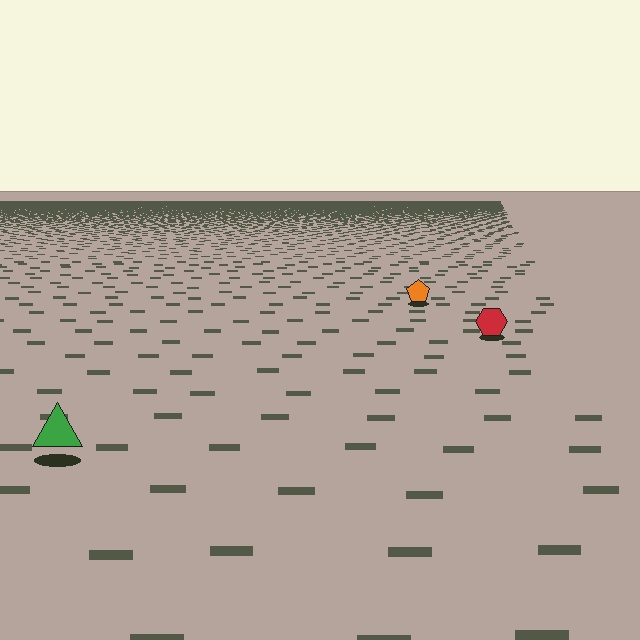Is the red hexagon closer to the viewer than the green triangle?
No. The green triangle is closer — you can tell from the texture gradient: the ground texture is coarser near it.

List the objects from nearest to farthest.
From nearest to farthest: the green triangle, the red hexagon, the orange pentagon.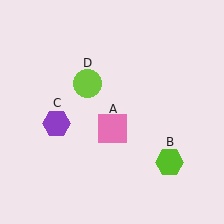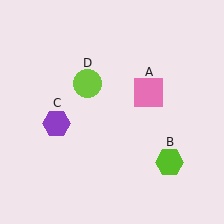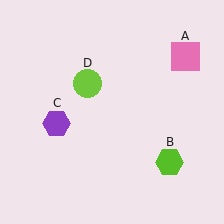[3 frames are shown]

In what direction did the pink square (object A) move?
The pink square (object A) moved up and to the right.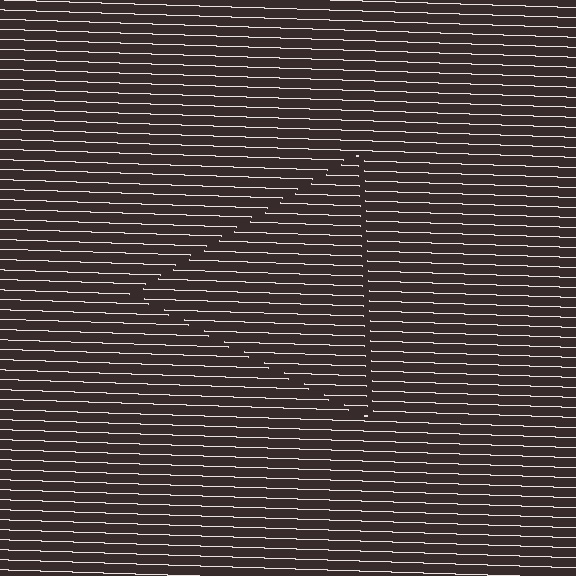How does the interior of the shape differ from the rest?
The interior of the shape contains the same grating, shifted by half a period — the contour is defined by the phase discontinuity where line-ends from the inner and outer gratings abut.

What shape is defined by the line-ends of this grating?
An illusory triangle. The interior of the shape contains the same grating, shifted by half a period — the contour is defined by the phase discontinuity where line-ends from the inner and outer gratings abut.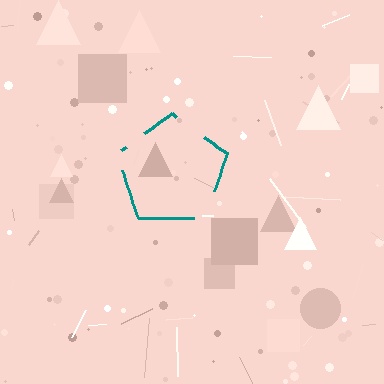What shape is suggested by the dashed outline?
The dashed outline suggests a pentagon.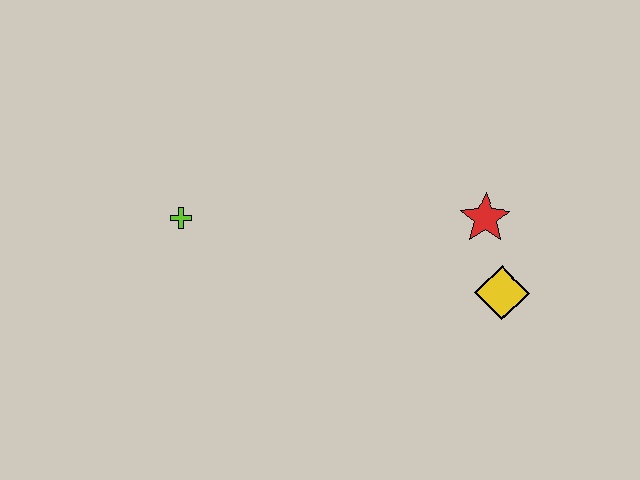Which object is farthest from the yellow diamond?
The lime cross is farthest from the yellow diamond.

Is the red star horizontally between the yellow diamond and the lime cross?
Yes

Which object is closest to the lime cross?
The red star is closest to the lime cross.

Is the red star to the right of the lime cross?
Yes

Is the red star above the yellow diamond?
Yes